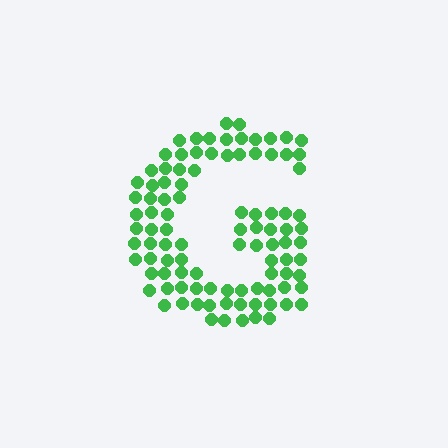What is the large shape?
The large shape is the letter G.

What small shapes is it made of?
It is made of small circles.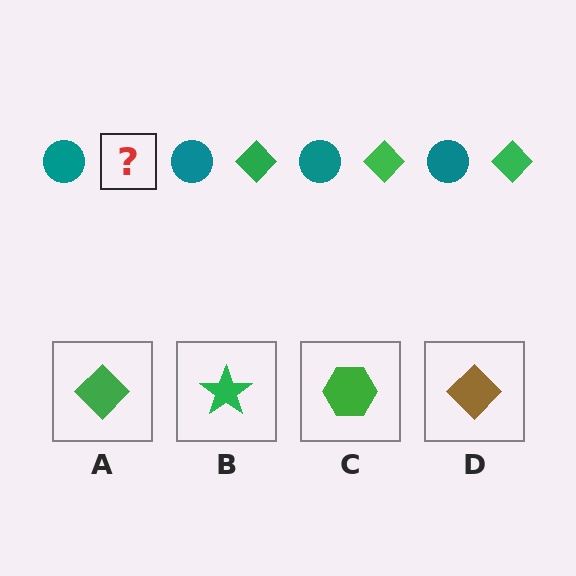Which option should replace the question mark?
Option A.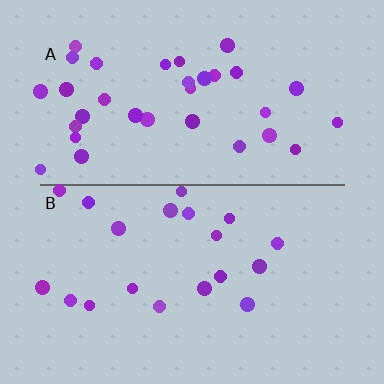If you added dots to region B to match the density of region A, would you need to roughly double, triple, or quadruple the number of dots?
Approximately double.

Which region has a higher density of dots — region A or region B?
A (the top).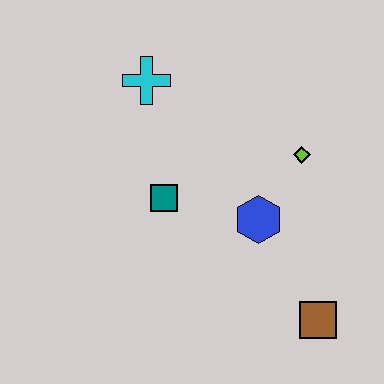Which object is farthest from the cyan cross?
The brown square is farthest from the cyan cross.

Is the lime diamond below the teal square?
No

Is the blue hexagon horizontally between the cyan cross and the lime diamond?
Yes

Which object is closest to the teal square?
The blue hexagon is closest to the teal square.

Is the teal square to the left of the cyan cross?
No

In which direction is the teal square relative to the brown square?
The teal square is to the left of the brown square.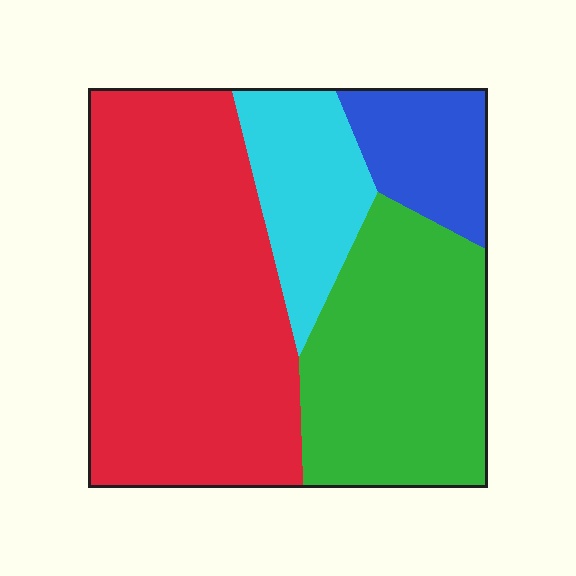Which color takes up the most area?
Red, at roughly 45%.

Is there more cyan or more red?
Red.